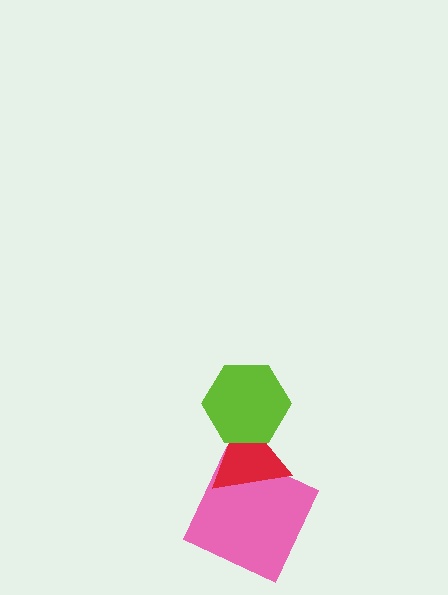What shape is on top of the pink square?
The red triangle is on top of the pink square.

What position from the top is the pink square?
The pink square is 3rd from the top.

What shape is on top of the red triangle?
The lime hexagon is on top of the red triangle.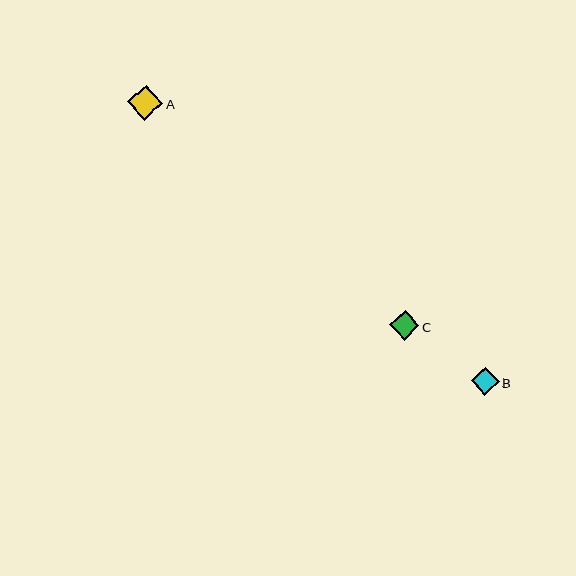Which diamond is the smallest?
Diamond B is the smallest with a size of approximately 28 pixels.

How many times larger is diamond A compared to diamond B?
Diamond A is approximately 1.3 times the size of diamond B.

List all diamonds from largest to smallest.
From largest to smallest: A, C, B.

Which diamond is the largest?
Diamond A is the largest with a size of approximately 35 pixels.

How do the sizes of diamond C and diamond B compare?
Diamond C and diamond B are approximately the same size.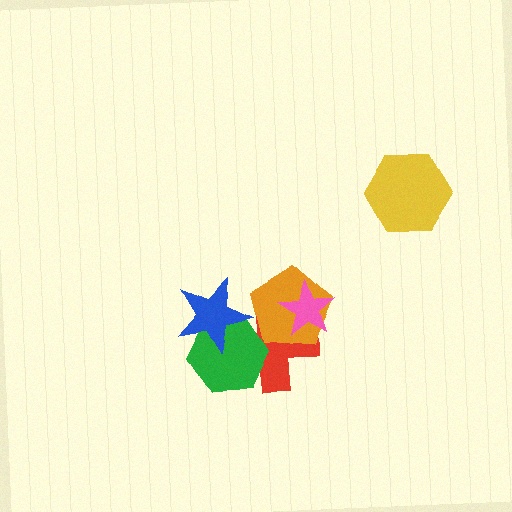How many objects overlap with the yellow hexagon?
0 objects overlap with the yellow hexagon.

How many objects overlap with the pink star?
2 objects overlap with the pink star.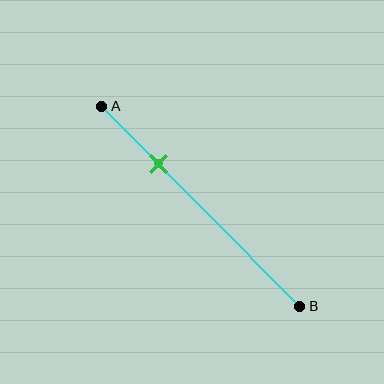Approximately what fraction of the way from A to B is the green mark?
The green mark is approximately 30% of the way from A to B.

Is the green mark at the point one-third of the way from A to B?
No, the mark is at about 30% from A, not at the 33% one-third point.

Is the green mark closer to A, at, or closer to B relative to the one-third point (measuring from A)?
The green mark is closer to point A than the one-third point of segment AB.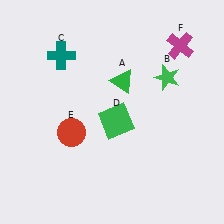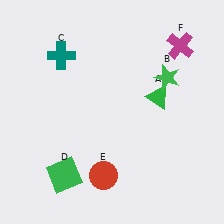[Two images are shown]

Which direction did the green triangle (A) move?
The green triangle (A) moved right.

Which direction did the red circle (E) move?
The red circle (E) moved down.